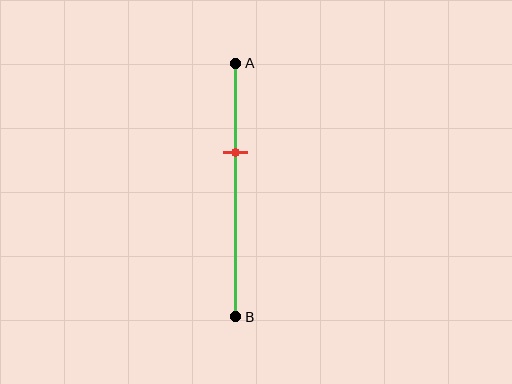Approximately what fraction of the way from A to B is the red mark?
The red mark is approximately 35% of the way from A to B.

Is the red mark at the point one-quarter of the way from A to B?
No, the mark is at about 35% from A, not at the 25% one-quarter point.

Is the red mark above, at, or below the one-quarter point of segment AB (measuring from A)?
The red mark is below the one-quarter point of segment AB.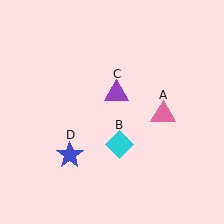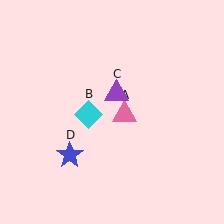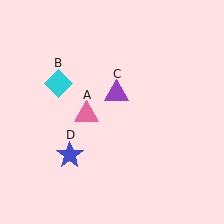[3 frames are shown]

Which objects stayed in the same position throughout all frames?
Purple triangle (object C) and blue star (object D) remained stationary.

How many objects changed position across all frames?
2 objects changed position: pink triangle (object A), cyan diamond (object B).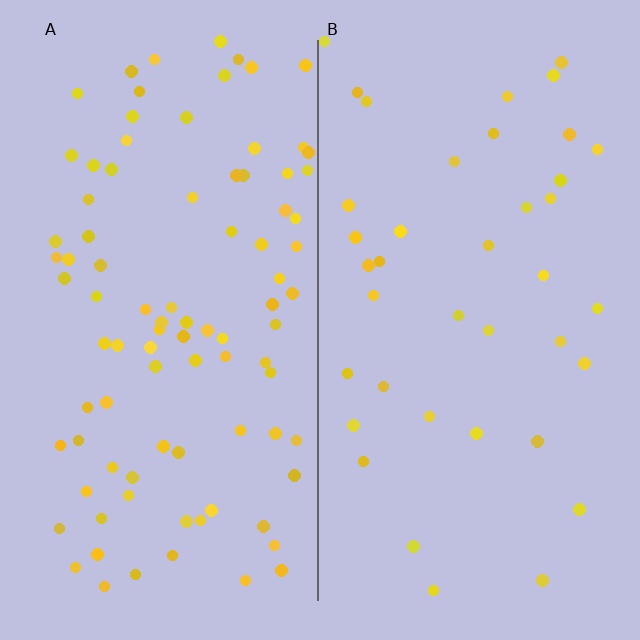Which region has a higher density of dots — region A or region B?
A (the left).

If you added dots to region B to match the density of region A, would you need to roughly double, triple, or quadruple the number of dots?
Approximately double.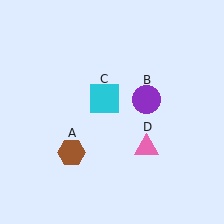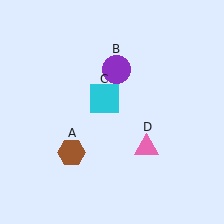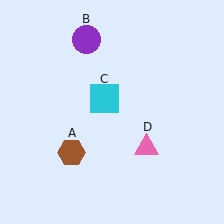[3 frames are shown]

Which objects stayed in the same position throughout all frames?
Brown hexagon (object A) and cyan square (object C) and pink triangle (object D) remained stationary.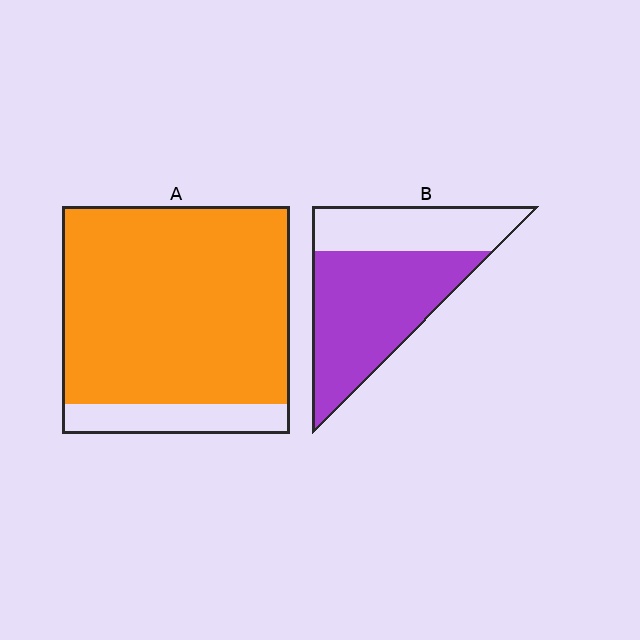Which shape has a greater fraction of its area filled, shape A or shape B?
Shape A.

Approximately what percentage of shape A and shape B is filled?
A is approximately 85% and B is approximately 65%.